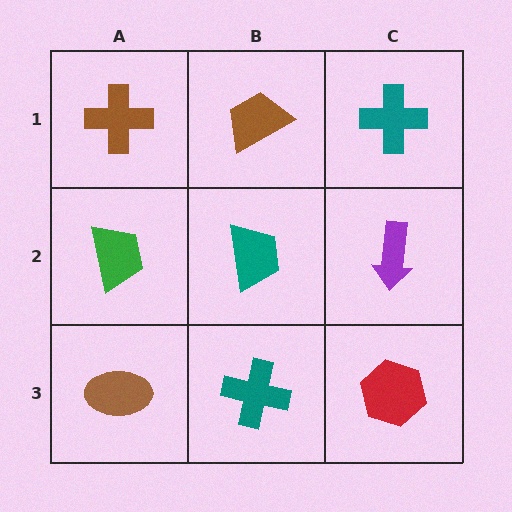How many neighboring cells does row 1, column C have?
2.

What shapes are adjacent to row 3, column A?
A green trapezoid (row 2, column A), a teal cross (row 3, column B).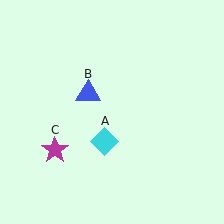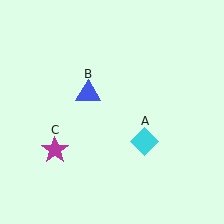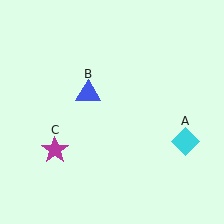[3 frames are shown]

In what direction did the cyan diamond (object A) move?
The cyan diamond (object A) moved right.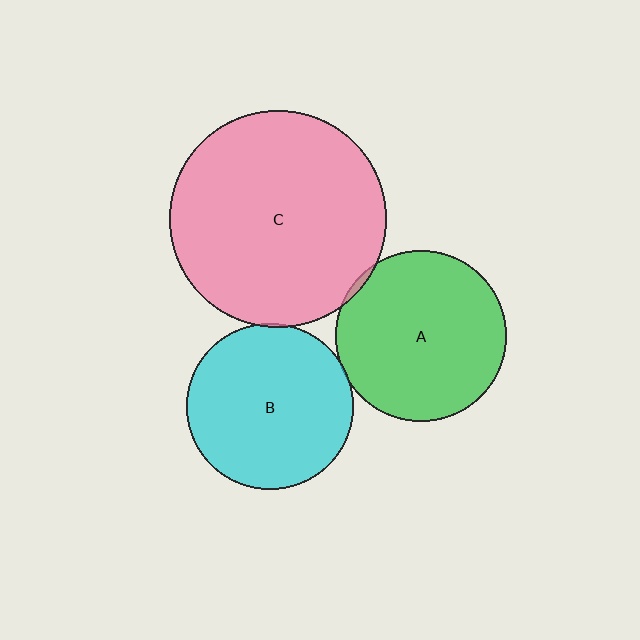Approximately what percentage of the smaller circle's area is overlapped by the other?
Approximately 5%.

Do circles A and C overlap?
Yes.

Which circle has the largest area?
Circle C (pink).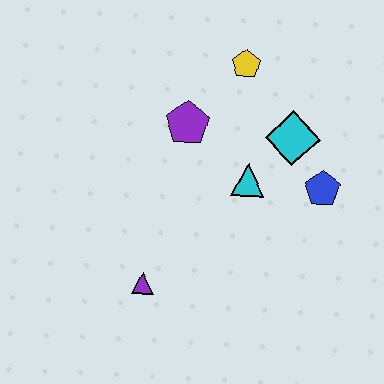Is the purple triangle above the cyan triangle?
No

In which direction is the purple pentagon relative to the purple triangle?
The purple pentagon is above the purple triangle.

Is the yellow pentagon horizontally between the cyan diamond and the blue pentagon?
No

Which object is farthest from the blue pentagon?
The purple triangle is farthest from the blue pentagon.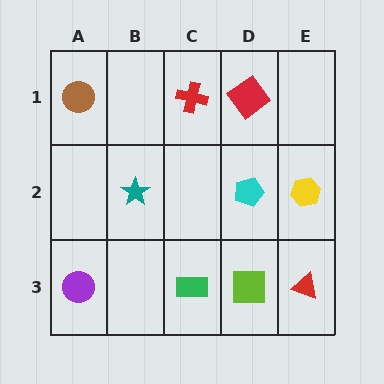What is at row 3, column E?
A red triangle.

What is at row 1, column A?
A brown circle.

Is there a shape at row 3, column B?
No, that cell is empty.